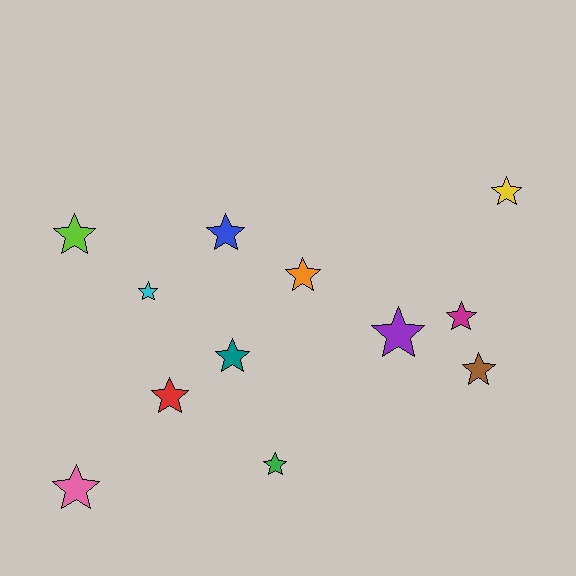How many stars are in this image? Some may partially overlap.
There are 12 stars.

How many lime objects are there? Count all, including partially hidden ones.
There is 1 lime object.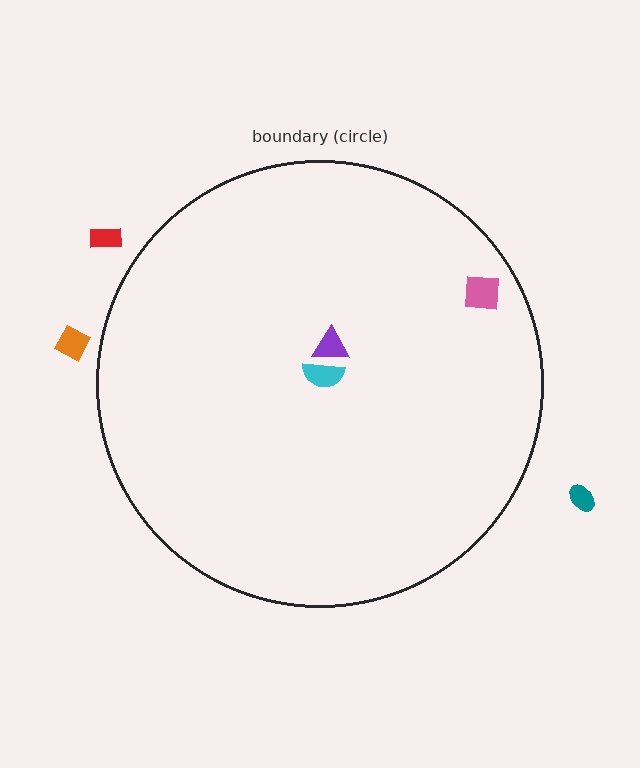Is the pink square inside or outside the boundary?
Inside.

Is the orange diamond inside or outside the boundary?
Outside.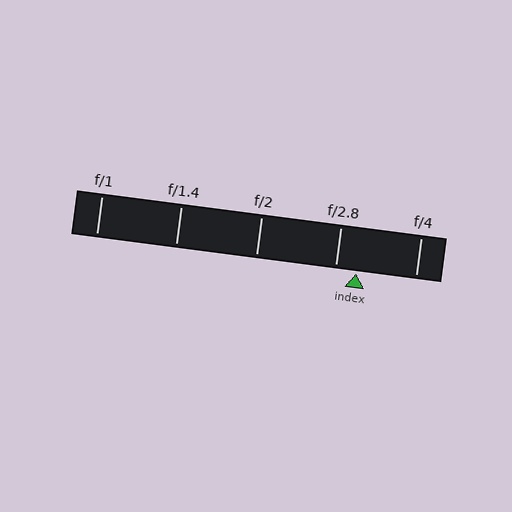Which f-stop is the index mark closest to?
The index mark is closest to f/2.8.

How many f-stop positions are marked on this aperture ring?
There are 5 f-stop positions marked.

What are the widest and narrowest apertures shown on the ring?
The widest aperture shown is f/1 and the narrowest is f/4.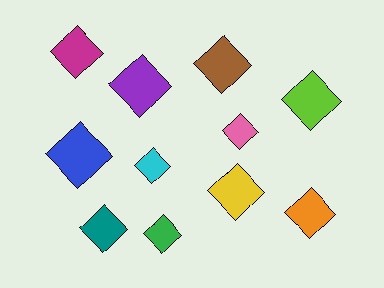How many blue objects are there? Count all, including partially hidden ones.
There is 1 blue object.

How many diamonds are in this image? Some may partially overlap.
There are 11 diamonds.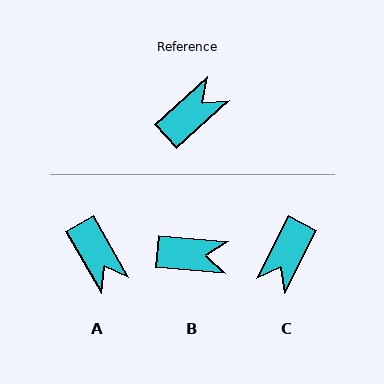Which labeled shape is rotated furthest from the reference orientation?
C, about 159 degrees away.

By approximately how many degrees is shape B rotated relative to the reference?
Approximately 48 degrees clockwise.